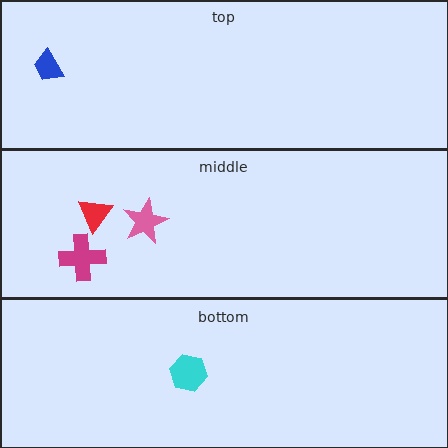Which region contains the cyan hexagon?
The bottom region.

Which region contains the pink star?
The middle region.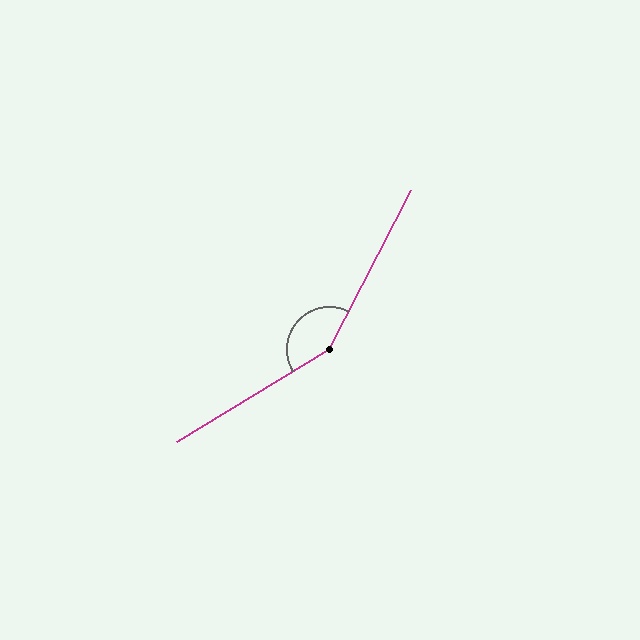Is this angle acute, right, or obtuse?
It is obtuse.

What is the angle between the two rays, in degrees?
Approximately 149 degrees.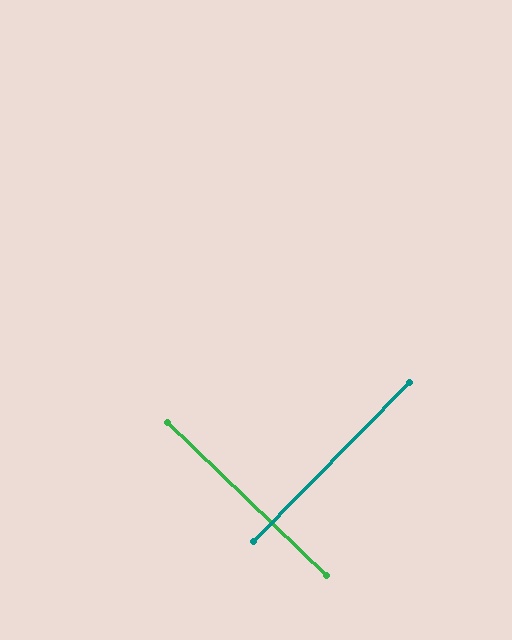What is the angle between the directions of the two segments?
Approximately 90 degrees.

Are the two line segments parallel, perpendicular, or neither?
Perpendicular — they meet at approximately 90°.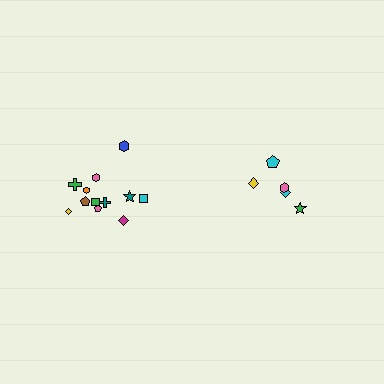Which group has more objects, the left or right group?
The left group.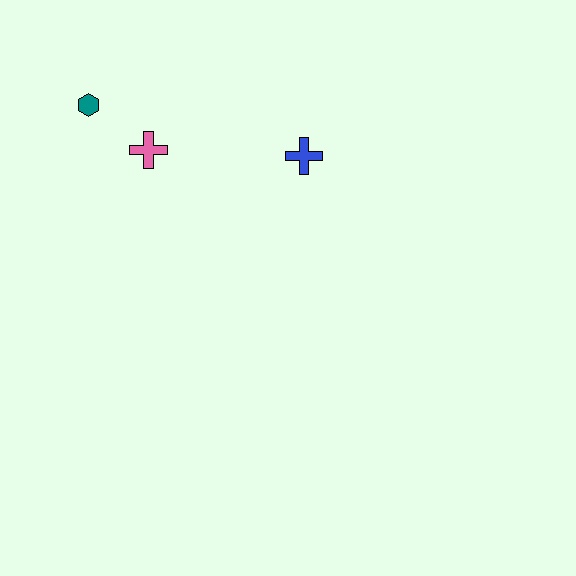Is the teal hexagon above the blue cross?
Yes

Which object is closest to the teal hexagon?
The pink cross is closest to the teal hexagon.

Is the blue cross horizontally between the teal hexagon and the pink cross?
No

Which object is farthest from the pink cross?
The blue cross is farthest from the pink cross.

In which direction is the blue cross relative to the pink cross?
The blue cross is to the right of the pink cross.